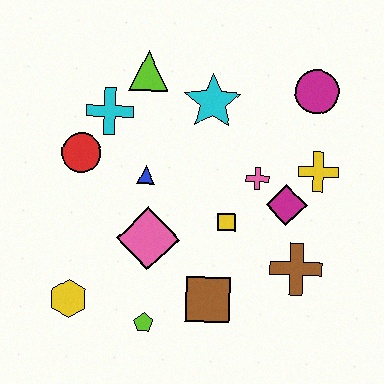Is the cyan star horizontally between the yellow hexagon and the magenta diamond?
Yes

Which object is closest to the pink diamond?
The blue triangle is closest to the pink diamond.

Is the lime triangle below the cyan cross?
No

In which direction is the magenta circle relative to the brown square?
The magenta circle is above the brown square.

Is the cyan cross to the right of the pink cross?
No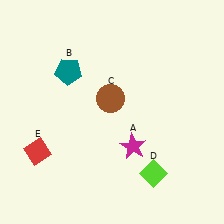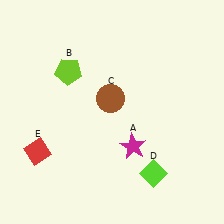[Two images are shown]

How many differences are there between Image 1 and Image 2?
There is 1 difference between the two images.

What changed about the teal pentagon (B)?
In Image 1, B is teal. In Image 2, it changed to lime.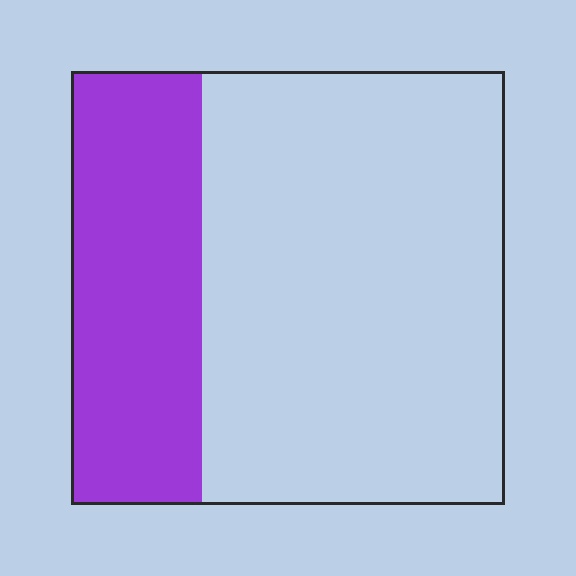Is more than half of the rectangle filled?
No.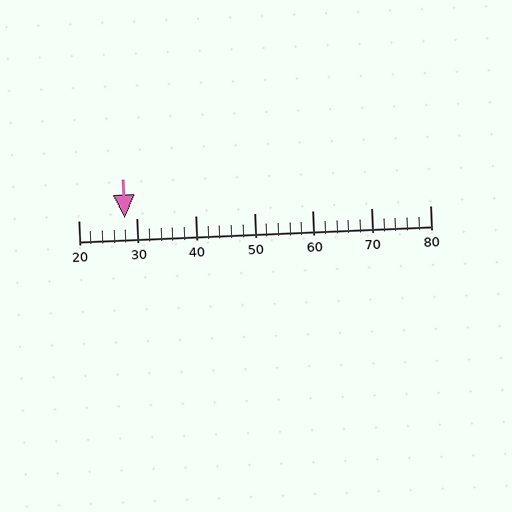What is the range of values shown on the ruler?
The ruler shows values from 20 to 80.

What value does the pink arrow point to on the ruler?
The pink arrow points to approximately 28.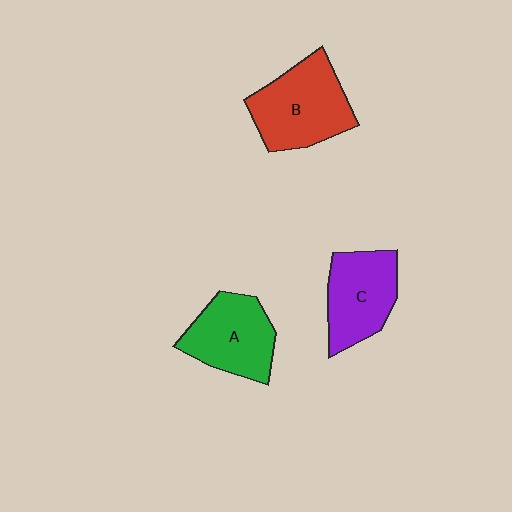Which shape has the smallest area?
Shape C (purple).